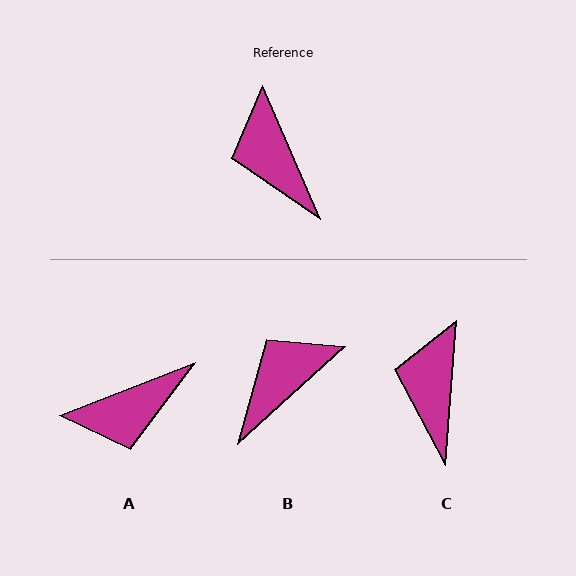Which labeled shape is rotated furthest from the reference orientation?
A, about 88 degrees away.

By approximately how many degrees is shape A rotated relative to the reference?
Approximately 88 degrees counter-clockwise.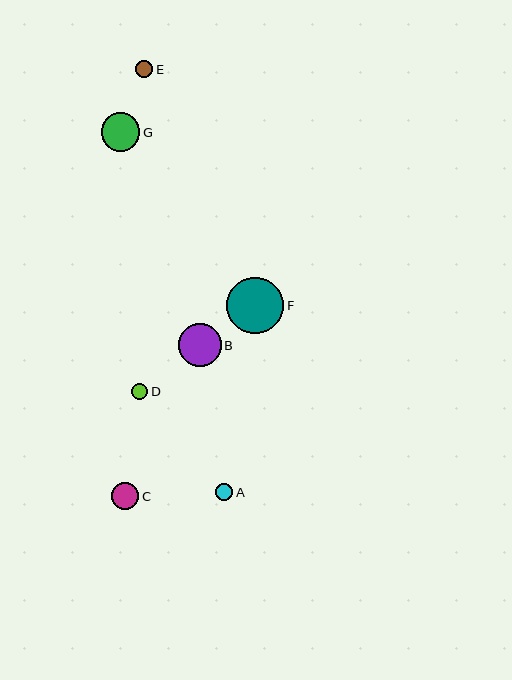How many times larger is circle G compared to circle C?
Circle G is approximately 1.4 times the size of circle C.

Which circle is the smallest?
Circle D is the smallest with a size of approximately 16 pixels.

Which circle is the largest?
Circle F is the largest with a size of approximately 57 pixels.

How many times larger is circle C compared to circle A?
Circle C is approximately 1.5 times the size of circle A.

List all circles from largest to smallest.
From largest to smallest: F, B, G, C, A, E, D.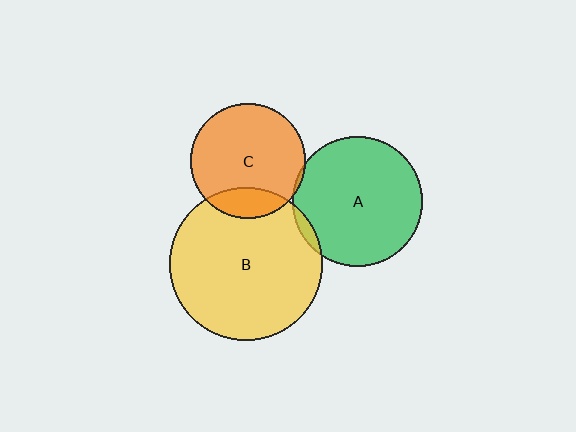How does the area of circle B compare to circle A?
Approximately 1.4 times.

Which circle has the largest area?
Circle B (yellow).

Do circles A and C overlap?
Yes.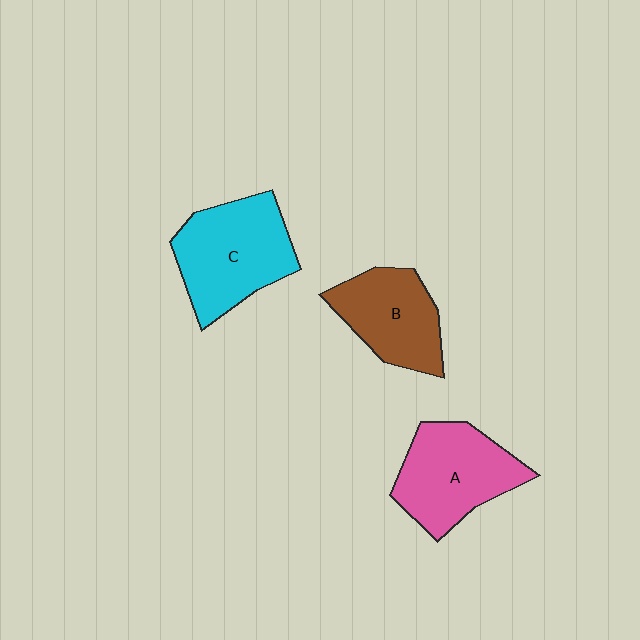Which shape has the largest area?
Shape C (cyan).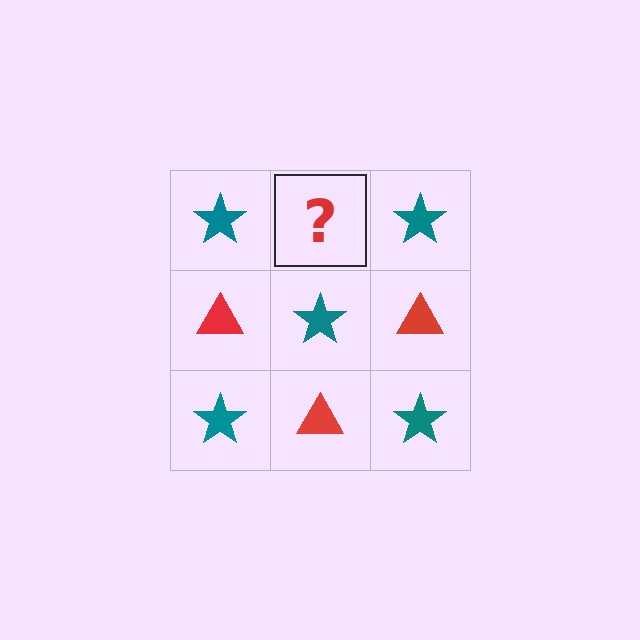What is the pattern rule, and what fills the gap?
The rule is that it alternates teal star and red triangle in a checkerboard pattern. The gap should be filled with a red triangle.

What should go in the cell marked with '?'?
The missing cell should contain a red triangle.